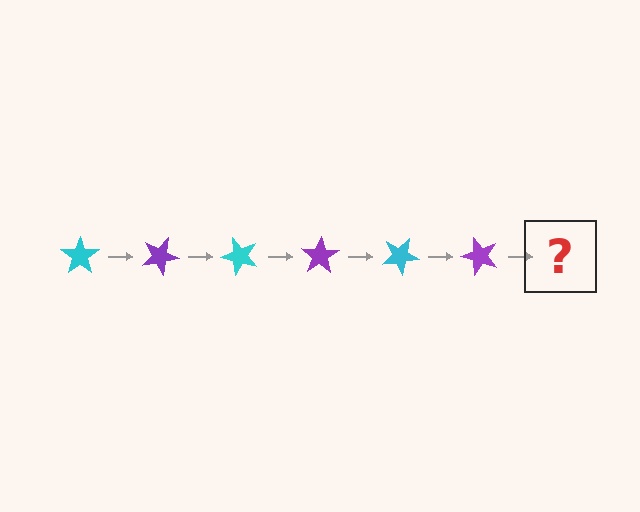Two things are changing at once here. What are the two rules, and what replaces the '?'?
The two rules are that it rotates 25 degrees each step and the color cycles through cyan and purple. The '?' should be a cyan star, rotated 150 degrees from the start.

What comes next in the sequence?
The next element should be a cyan star, rotated 150 degrees from the start.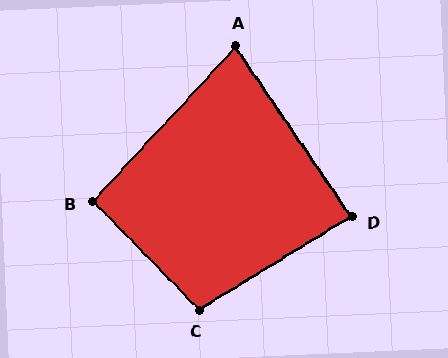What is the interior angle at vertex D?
Approximately 87 degrees (approximately right).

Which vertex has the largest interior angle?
C, at approximately 103 degrees.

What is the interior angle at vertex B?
Approximately 93 degrees (approximately right).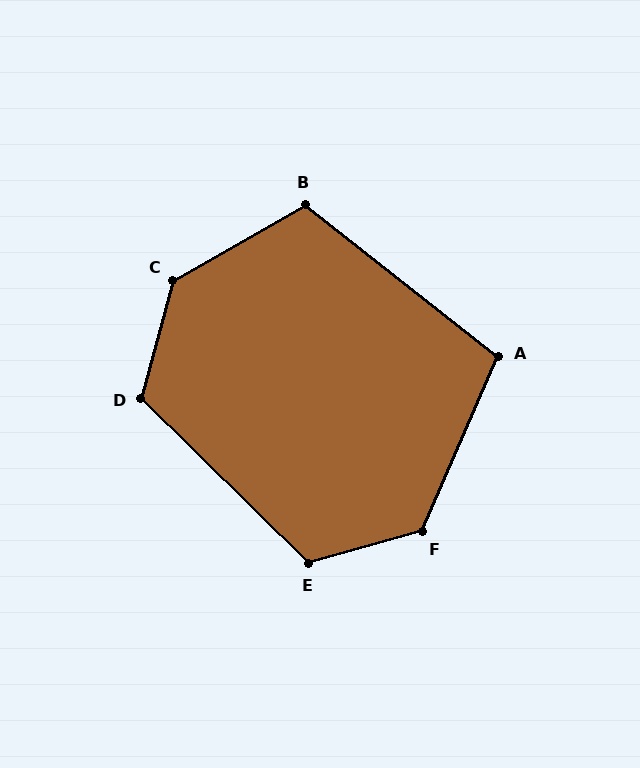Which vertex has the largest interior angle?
C, at approximately 135 degrees.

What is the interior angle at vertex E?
Approximately 120 degrees (obtuse).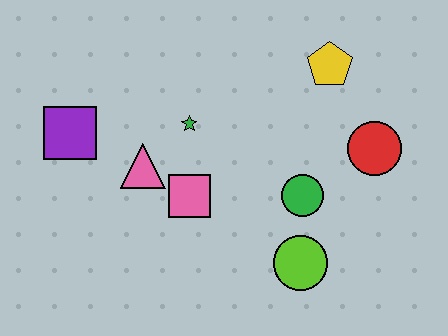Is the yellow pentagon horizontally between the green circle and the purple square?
No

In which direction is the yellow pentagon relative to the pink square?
The yellow pentagon is to the right of the pink square.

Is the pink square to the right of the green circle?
No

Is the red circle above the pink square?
Yes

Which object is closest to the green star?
The pink triangle is closest to the green star.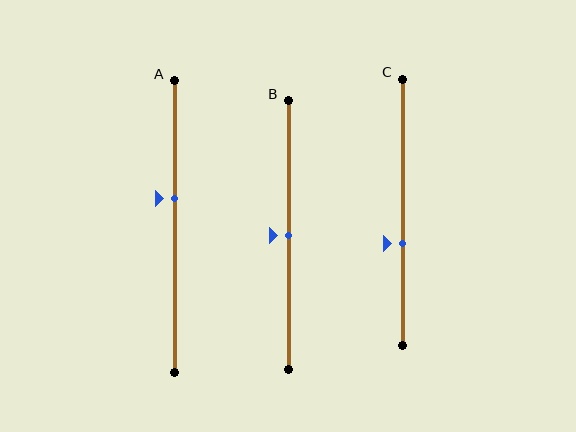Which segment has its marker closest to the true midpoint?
Segment B has its marker closest to the true midpoint.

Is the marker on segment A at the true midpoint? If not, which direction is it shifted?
No, the marker on segment A is shifted upward by about 10% of the segment length.